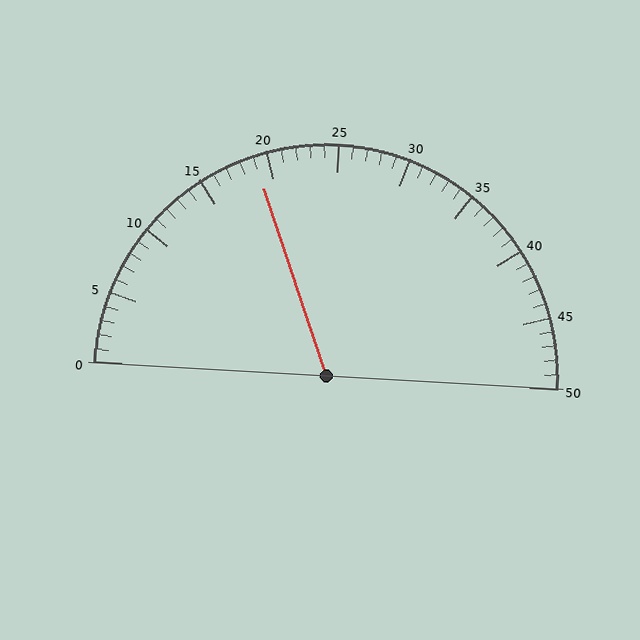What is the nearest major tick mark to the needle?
The nearest major tick mark is 20.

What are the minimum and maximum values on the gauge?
The gauge ranges from 0 to 50.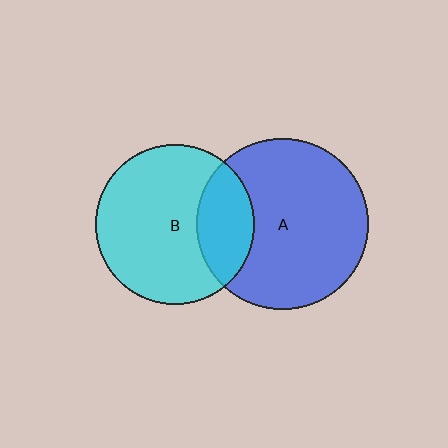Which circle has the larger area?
Circle A (blue).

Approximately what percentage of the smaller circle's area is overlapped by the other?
Approximately 25%.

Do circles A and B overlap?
Yes.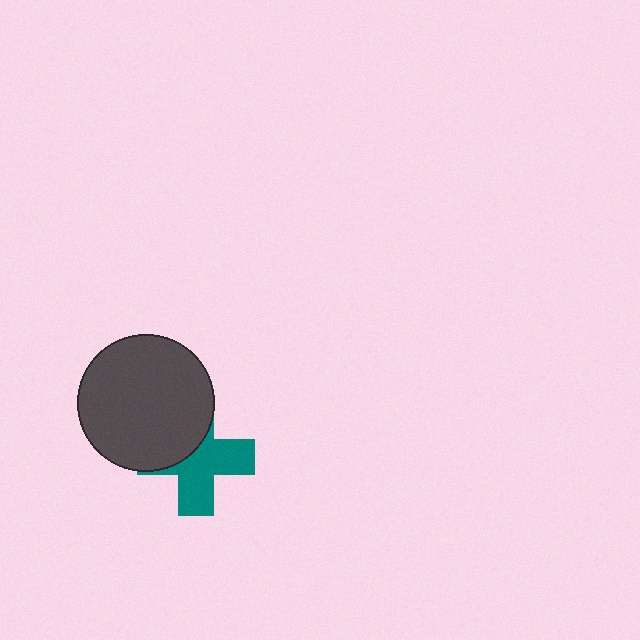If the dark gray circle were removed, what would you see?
You would see the complete teal cross.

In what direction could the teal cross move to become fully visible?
The teal cross could move toward the lower-right. That would shift it out from behind the dark gray circle entirely.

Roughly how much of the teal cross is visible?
About half of it is visible (roughly 58%).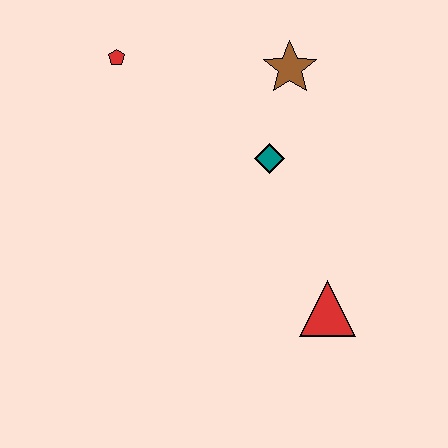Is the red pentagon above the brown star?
Yes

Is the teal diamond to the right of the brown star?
No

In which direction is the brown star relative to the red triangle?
The brown star is above the red triangle.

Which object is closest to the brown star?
The teal diamond is closest to the brown star.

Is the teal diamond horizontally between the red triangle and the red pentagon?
Yes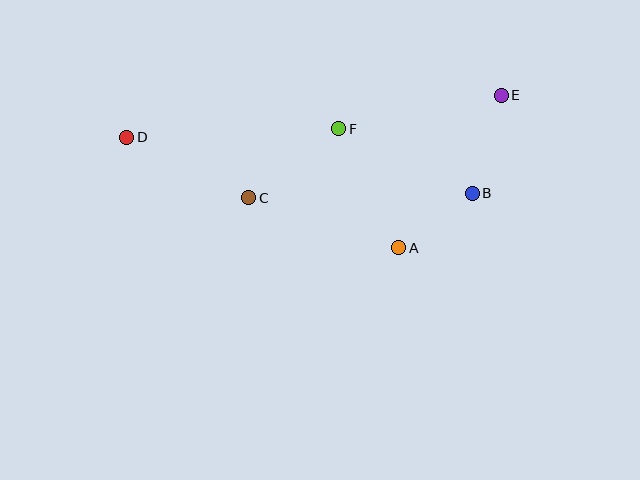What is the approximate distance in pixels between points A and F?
The distance between A and F is approximately 133 pixels.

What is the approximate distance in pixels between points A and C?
The distance between A and C is approximately 158 pixels.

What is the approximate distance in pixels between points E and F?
The distance between E and F is approximately 166 pixels.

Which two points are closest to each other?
Points A and B are closest to each other.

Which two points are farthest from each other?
Points D and E are farthest from each other.